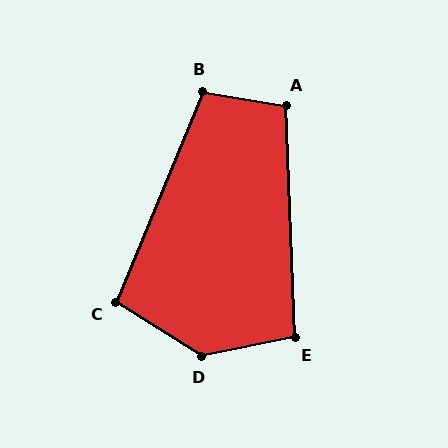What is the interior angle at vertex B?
Approximately 103 degrees (obtuse).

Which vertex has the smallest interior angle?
E, at approximately 99 degrees.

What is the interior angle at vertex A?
Approximately 102 degrees (obtuse).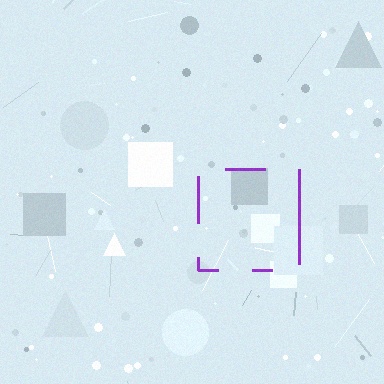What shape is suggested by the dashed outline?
The dashed outline suggests a square.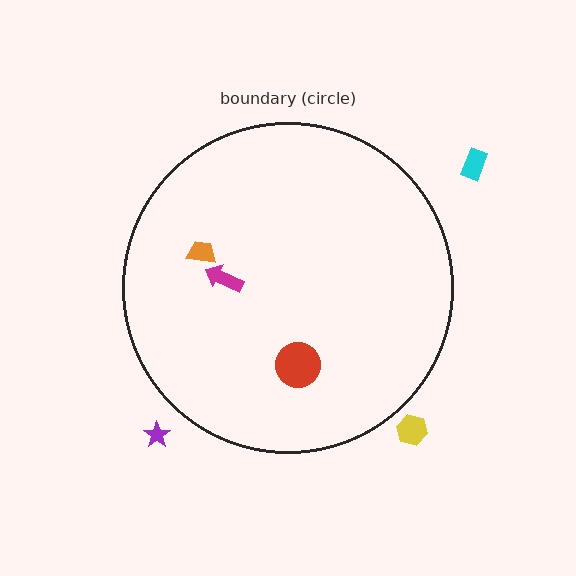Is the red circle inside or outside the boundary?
Inside.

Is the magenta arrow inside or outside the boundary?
Inside.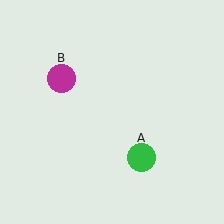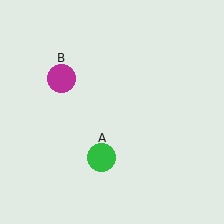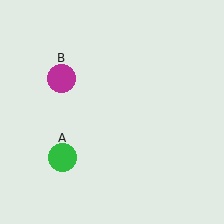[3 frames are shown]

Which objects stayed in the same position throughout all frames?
Magenta circle (object B) remained stationary.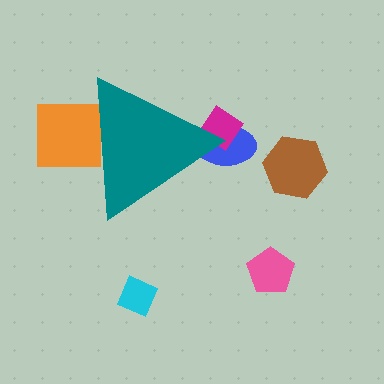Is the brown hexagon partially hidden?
No, the brown hexagon is fully visible.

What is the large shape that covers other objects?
A teal triangle.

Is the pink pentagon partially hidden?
No, the pink pentagon is fully visible.